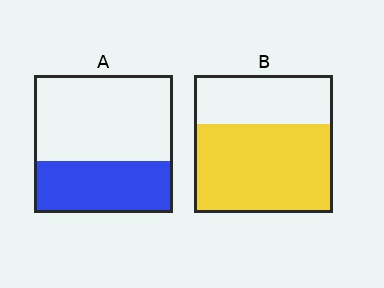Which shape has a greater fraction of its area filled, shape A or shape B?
Shape B.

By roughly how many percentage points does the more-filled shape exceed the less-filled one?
By roughly 25 percentage points (B over A).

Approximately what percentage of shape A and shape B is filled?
A is approximately 40% and B is approximately 65%.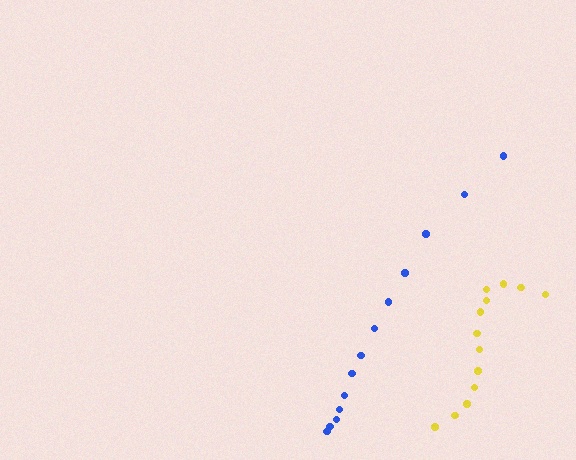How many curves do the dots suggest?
There are 2 distinct paths.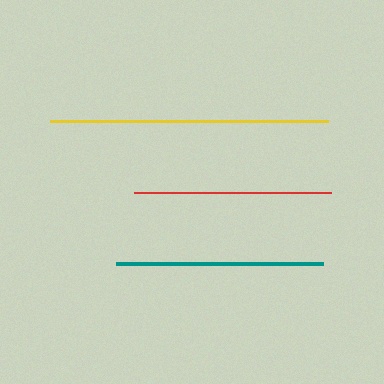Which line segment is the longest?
The yellow line is the longest at approximately 278 pixels.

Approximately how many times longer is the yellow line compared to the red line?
The yellow line is approximately 1.4 times the length of the red line.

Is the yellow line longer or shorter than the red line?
The yellow line is longer than the red line.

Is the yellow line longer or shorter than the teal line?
The yellow line is longer than the teal line.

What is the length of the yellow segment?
The yellow segment is approximately 278 pixels long.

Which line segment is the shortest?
The red line is the shortest at approximately 197 pixels.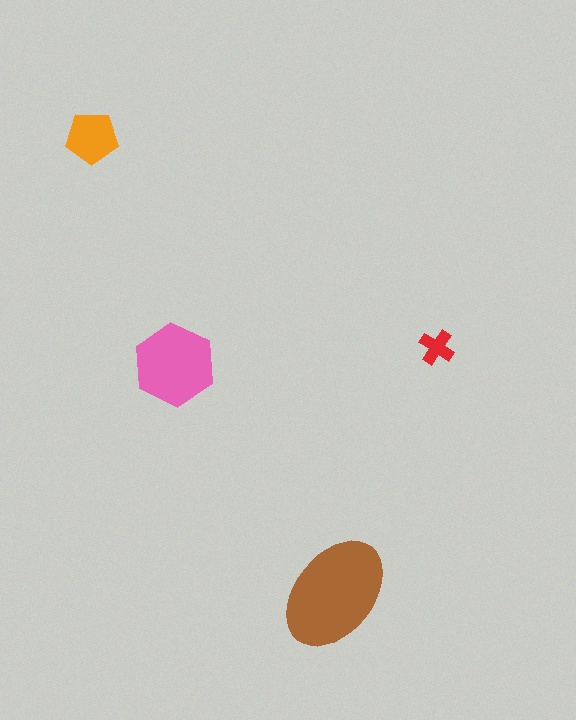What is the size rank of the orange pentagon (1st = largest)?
3rd.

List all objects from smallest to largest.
The red cross, the orange pentagon, the pink hexagon, the brown ellipse.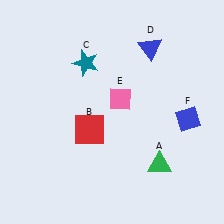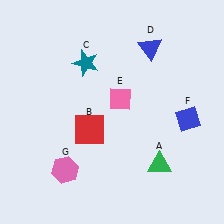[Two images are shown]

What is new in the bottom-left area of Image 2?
A pink hexagon (G) was added in the bottom-left area of Image 2.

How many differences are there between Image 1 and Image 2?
There is 1 difference between the two images.